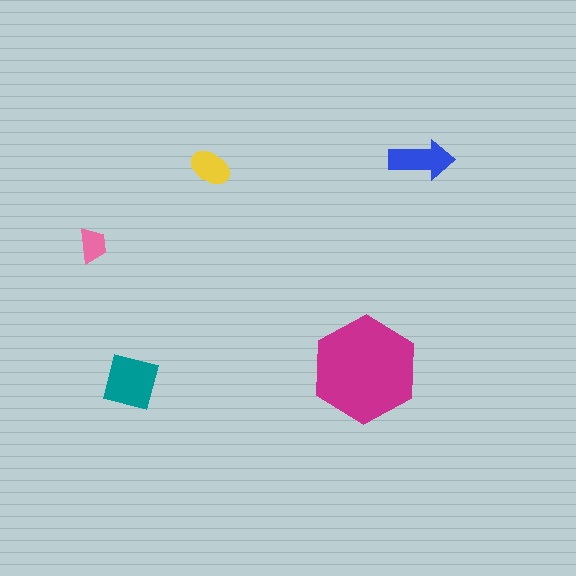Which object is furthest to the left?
The pink trapezoid is leftmost.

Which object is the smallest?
The pink trapezoid.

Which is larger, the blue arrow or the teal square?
The teal square.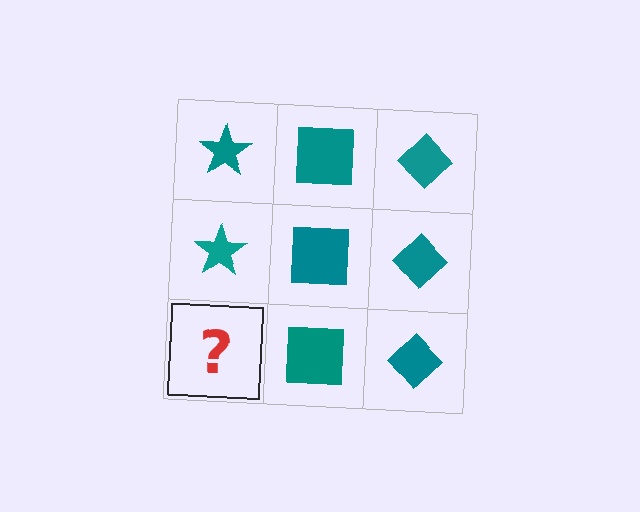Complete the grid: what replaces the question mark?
The question mark should be replaced with a teal star.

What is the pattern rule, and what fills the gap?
The rule is that each column has a consistent shape. The gap should be filled with a teal star.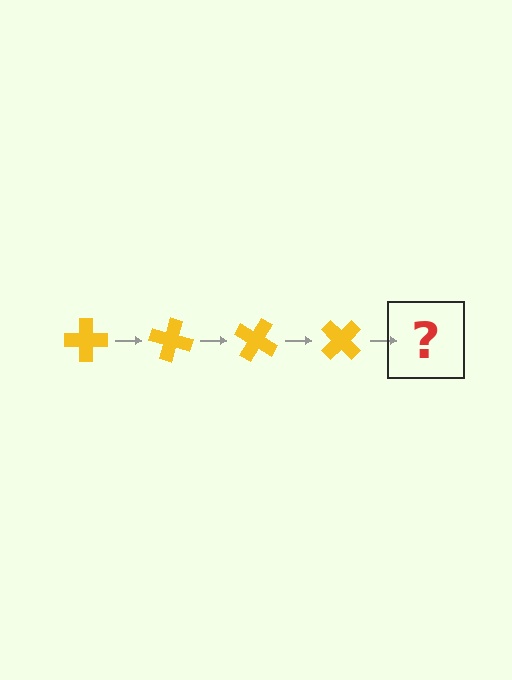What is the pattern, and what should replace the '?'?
The pattern is that the cross rotates 15 degrees each step. The '?' should be a yellow cross rotated 60 degrees.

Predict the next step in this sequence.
The next step is a yellow cross rotated 60 degrees.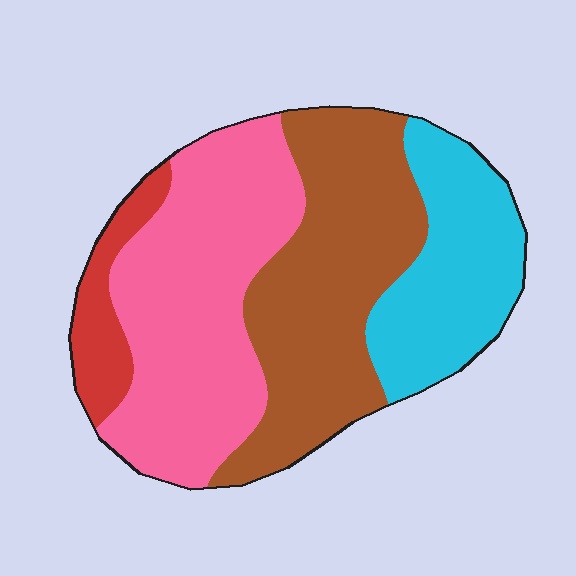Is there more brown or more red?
Brown.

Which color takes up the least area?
Red, at roughly 10%.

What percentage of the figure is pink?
Pink covers 37% of the figure.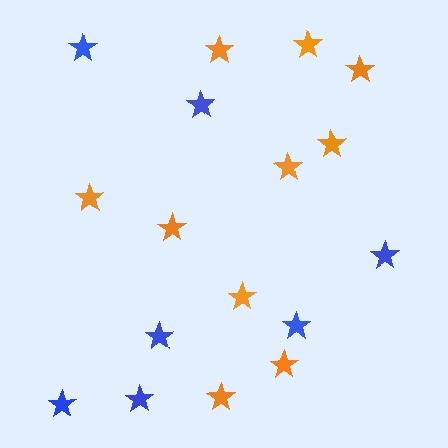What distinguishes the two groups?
There are 2 groups: one group of blue stars (7) and one group of orange stars (10).